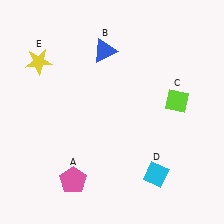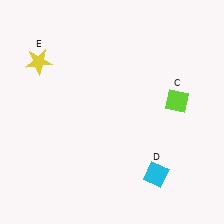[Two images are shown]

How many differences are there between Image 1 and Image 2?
There are 2 differences between the two images.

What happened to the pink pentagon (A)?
The pink pentagon (A) was removed in Image 2. It was in the bottom-left area of Image 1.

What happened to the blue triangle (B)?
The blue triangle (B) was removed in Image 2. It was in the top-left area of Image 1.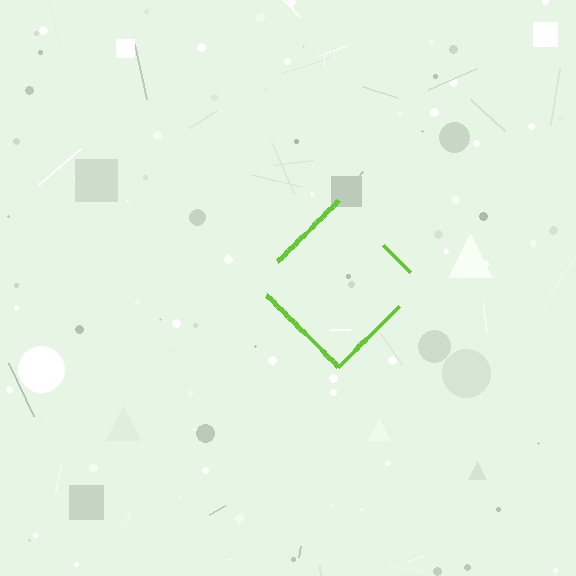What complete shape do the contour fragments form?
The contour fragments form a diamond.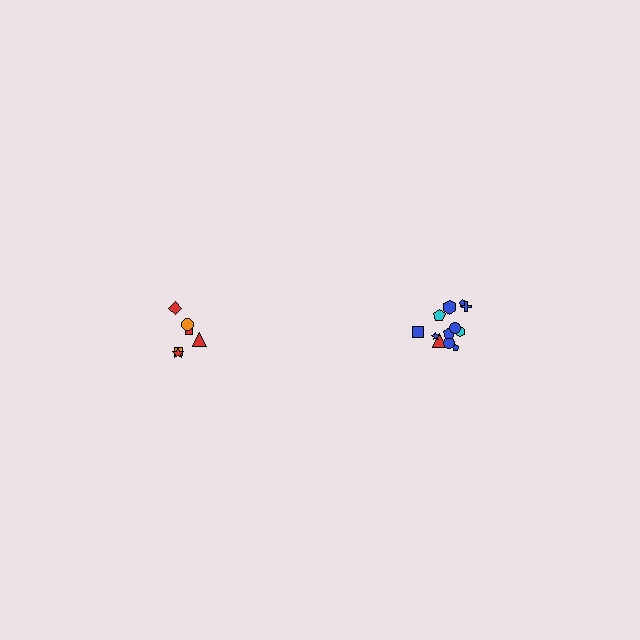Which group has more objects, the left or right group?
The right group.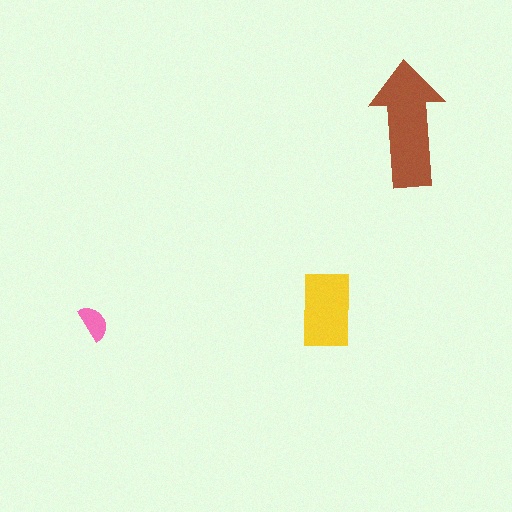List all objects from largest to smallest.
The brown arrow, the yellow rectangle, the pink semicircle.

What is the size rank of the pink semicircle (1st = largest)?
3rd.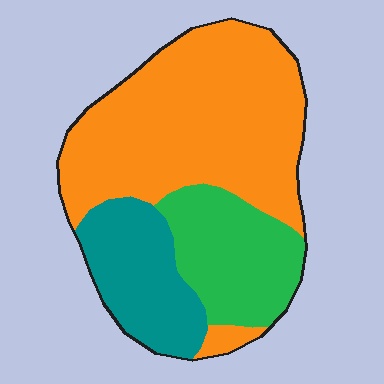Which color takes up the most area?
Orange, at roughly 55%.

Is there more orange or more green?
Orange.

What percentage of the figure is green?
Green takes up about one quarter (1/4) of the figure.